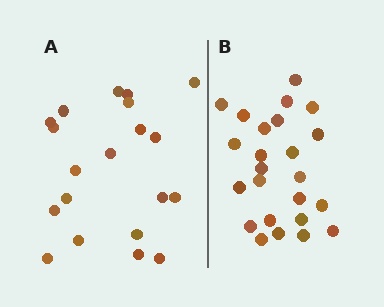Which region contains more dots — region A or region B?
Region B (the right region) has more dots.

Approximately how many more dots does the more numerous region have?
Region B has about 4 more dots than region A.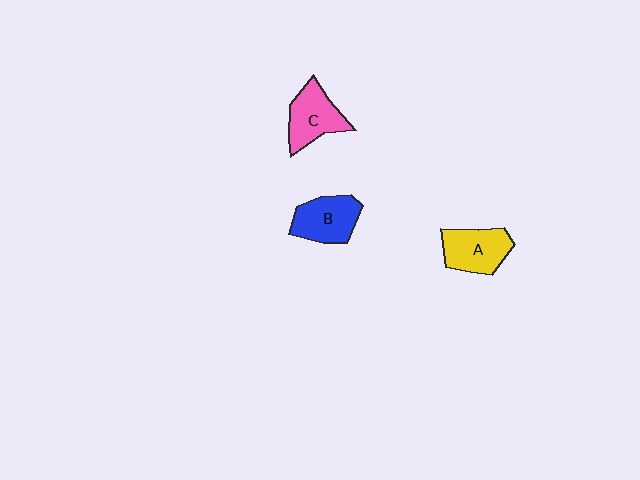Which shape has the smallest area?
Shape C (pink).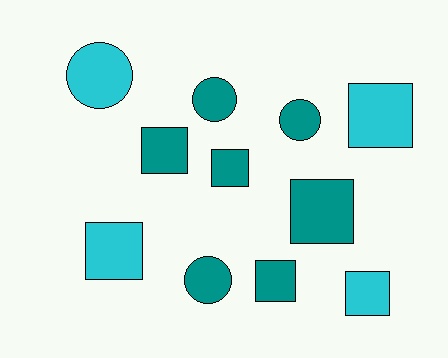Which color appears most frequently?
Teal, with 7 objects.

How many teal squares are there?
There are 4 teal squares.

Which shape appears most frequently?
Square, with 7 objects.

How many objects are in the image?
There are 11 objects.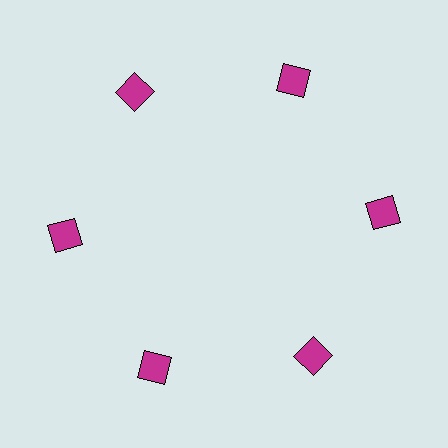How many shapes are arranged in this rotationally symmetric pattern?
There are 6 shapes, arranged in 6 groups of 1.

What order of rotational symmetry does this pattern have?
This pattern has 6-fold rotational symmetry.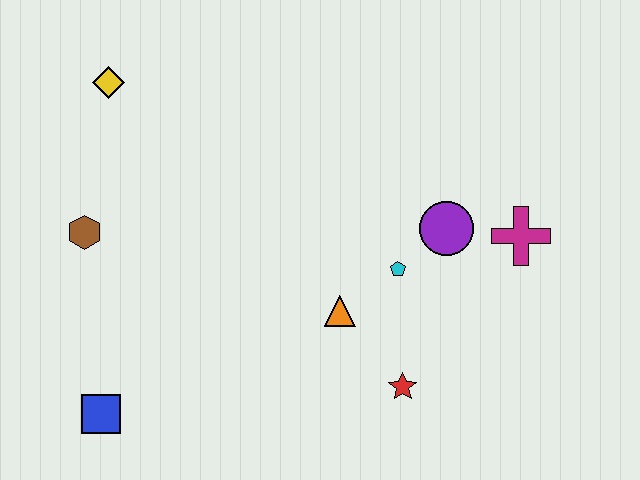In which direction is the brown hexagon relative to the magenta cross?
The brown hexagon is to the left of the magenta cross.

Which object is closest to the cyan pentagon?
The purple circle is closest to the cyan pentagon.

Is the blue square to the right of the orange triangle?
No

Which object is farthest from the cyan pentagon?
The yellow diamond is farthest from the cyan pentagon.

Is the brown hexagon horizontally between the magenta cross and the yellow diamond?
No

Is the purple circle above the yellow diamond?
No